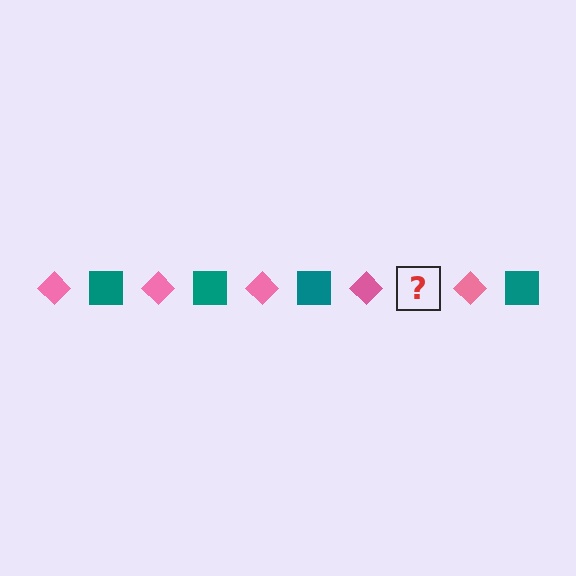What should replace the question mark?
The question mark should be replaced with a teal square.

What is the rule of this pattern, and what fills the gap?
The rule is that the pattern alternates between pink diamond and teal square. The gap should be filled with a teal square.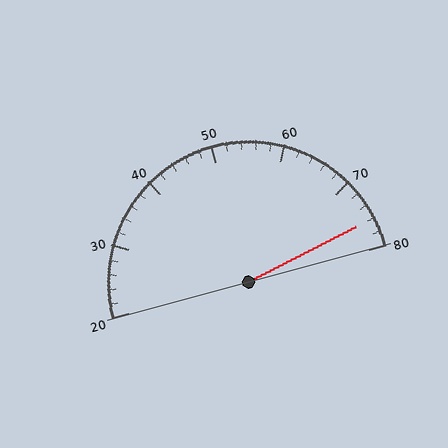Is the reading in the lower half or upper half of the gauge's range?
The reading is in the upper half of the range (20 to 80).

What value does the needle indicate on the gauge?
The needle indicates approximately 76.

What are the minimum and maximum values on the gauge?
The gauge ranges from 20 to 80.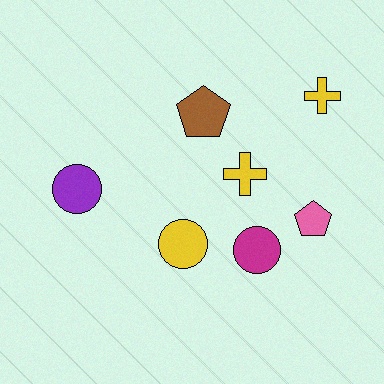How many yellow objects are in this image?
There are 3 yellow objects.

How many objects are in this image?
There are 7 objects.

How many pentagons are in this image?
There are 2 pentagons.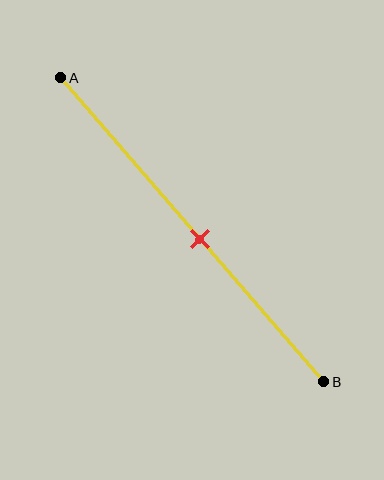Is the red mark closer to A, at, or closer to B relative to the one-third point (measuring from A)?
The red mark is closer to point B than the one-third point of segment AB.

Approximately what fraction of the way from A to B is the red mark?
The red mark is approximately 55% of the way from A to B.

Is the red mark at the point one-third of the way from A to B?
No, the mark is at about 55% from A, not at the 33% one-third point.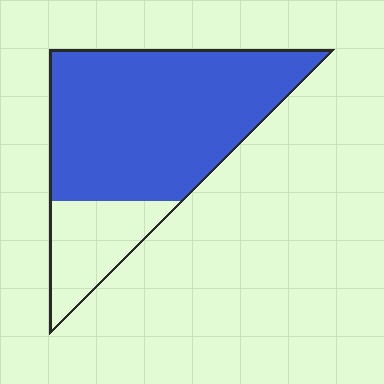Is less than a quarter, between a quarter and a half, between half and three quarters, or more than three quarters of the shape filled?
More than three quarters.